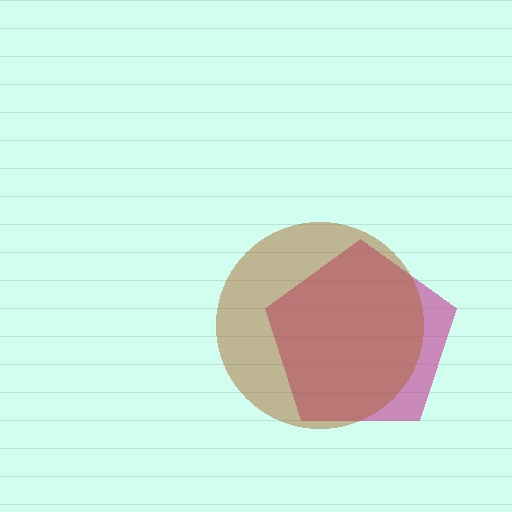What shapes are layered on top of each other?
The layered shapes are: a magenta pentagon, a brown circle.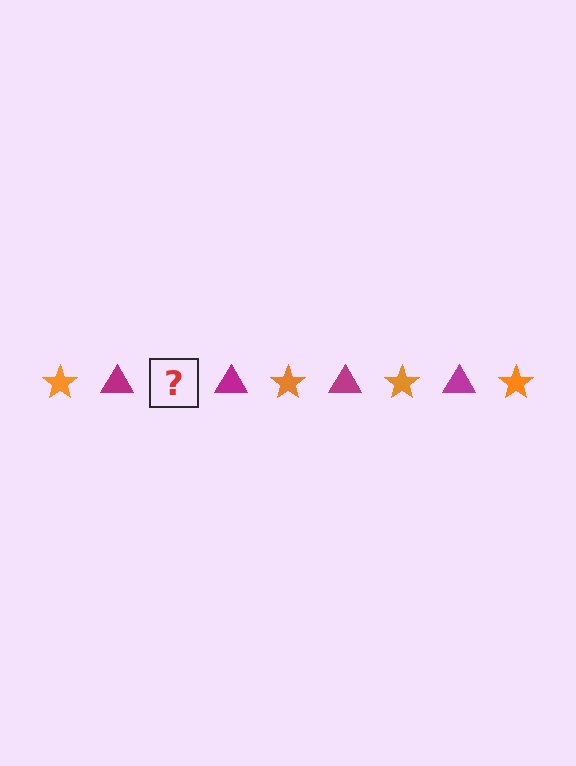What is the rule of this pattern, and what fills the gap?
The rule is that the pattern alternates between orange star and magenta triangle. The gap should be filled with an orange star.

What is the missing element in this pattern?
The missing element is an orange star.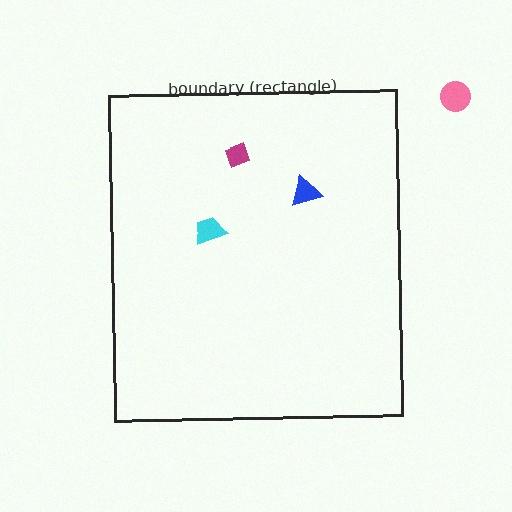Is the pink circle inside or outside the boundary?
Outside.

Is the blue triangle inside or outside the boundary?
Inside.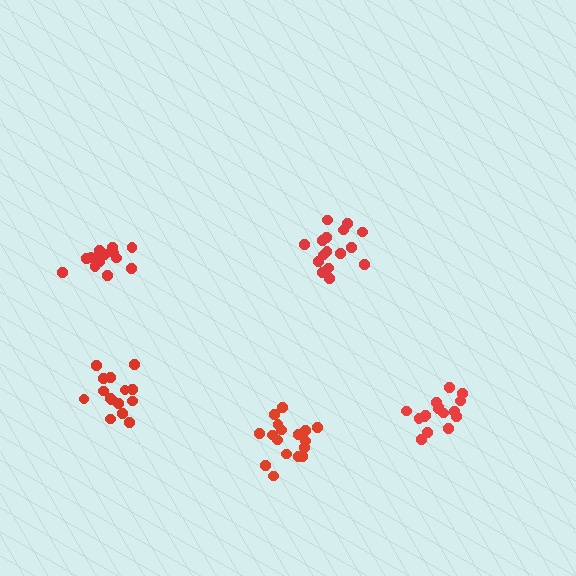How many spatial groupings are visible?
There are 5 spatial groupings.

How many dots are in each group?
Group 1: 16 dots, Group 2: 15 dots, Group 3: 14 dots, Group 4: 16 dots, Group 5: 17 dots (78 total).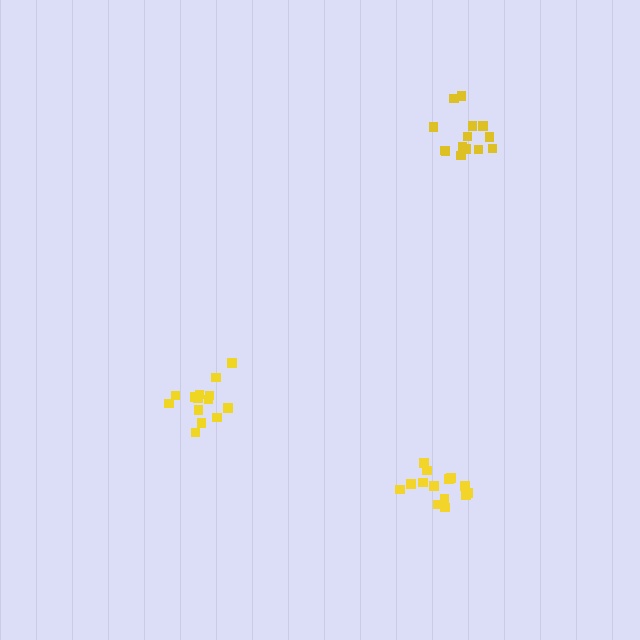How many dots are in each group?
Group 1: 14 dots, Group 2: 14 dots, Group 3: 14 dots (42 total).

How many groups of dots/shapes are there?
There are 3 groups.